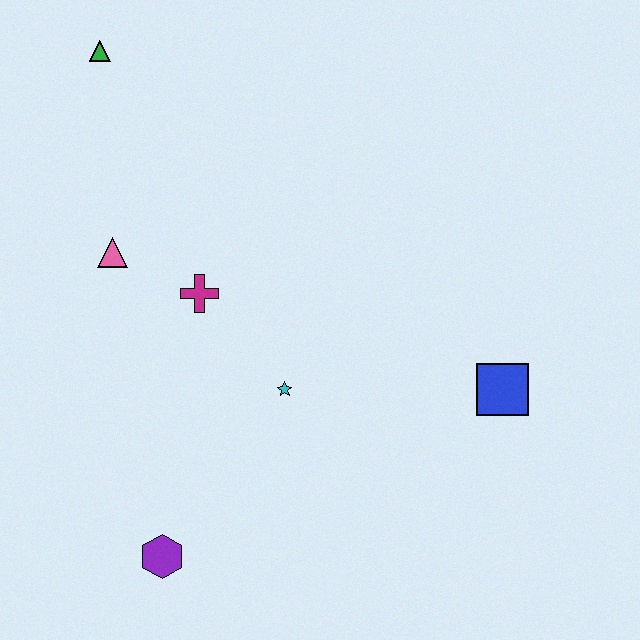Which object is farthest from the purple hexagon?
The green triangle is farthest from the purple hexagon.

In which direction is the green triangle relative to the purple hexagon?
The green triangle is above the purple hexagon.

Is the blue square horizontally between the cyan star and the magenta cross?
No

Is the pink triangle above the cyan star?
Yes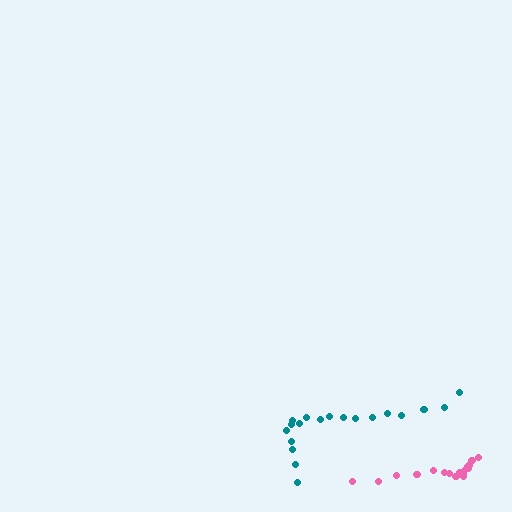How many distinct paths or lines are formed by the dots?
There are 2 distinct paths.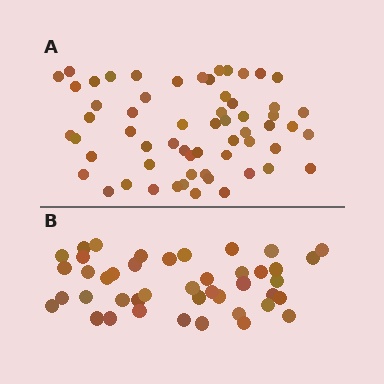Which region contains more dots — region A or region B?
Region A (the top region) has more dots.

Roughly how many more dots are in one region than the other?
Region A has approximately 15 more dots than region B.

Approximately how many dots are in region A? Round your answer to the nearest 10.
About 60 dots.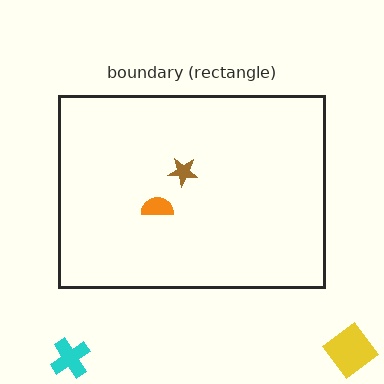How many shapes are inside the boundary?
2 inside, 2 outside.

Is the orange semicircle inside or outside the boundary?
Inside.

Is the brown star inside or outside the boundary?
Inside.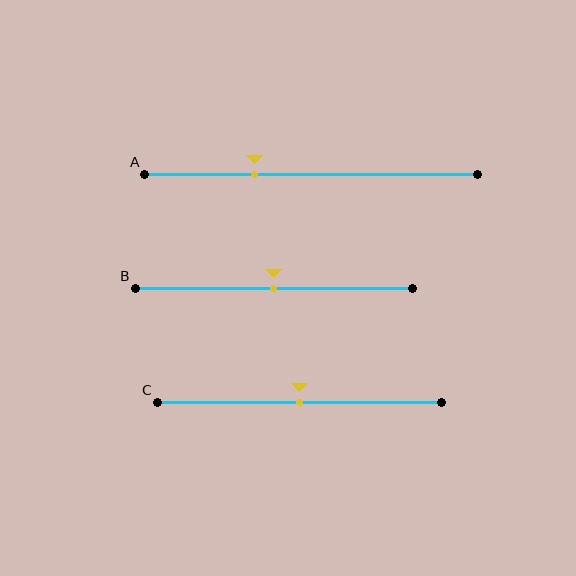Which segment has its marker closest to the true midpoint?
Segment B has its marker closest to the true midpoint.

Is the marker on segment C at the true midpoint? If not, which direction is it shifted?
Yes, the marker on segment C is at the true midpoint.